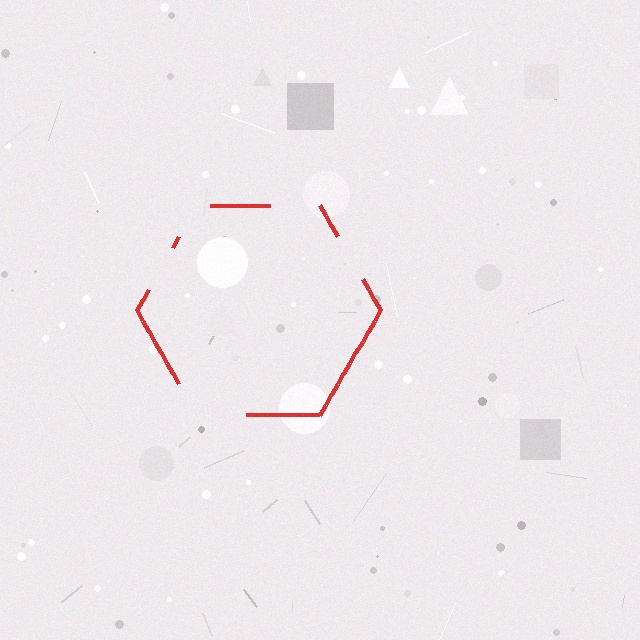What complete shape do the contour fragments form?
The contour fragments form a hexagon.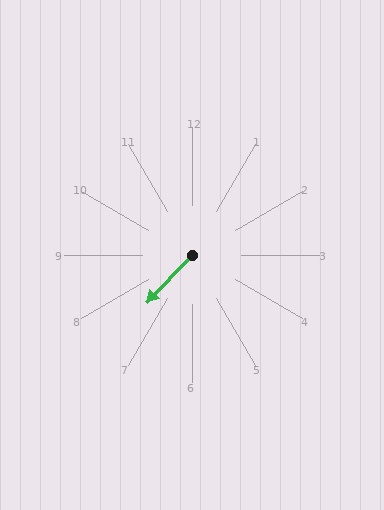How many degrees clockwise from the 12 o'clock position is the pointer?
Approximately 224 degrees.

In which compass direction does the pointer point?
Southwest.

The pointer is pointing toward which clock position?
Roughly 7 o'clock.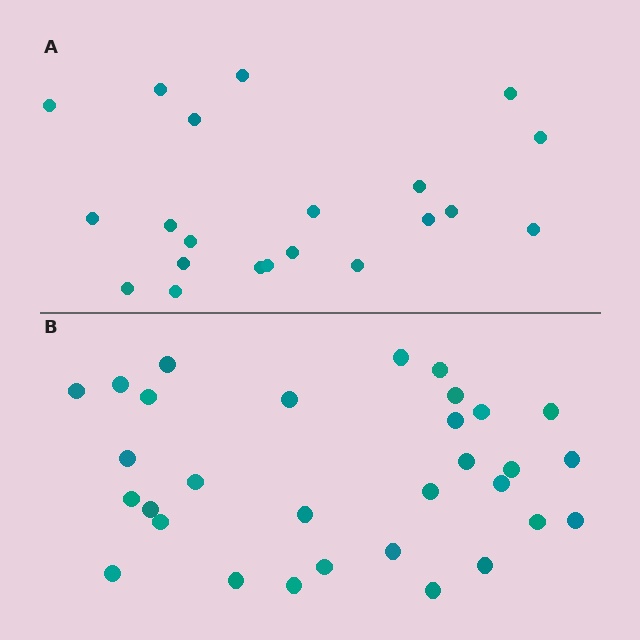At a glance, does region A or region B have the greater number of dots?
Region B (the bottom region) has more dots.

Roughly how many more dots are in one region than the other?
Region B has roughly 10 or so more dots than region A.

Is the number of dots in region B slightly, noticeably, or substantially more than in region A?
Region B has substantially more. The ratio is roughly 1.5 to 1.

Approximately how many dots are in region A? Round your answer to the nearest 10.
About 20 dots. (The exact count is 21, which rounds to 20.)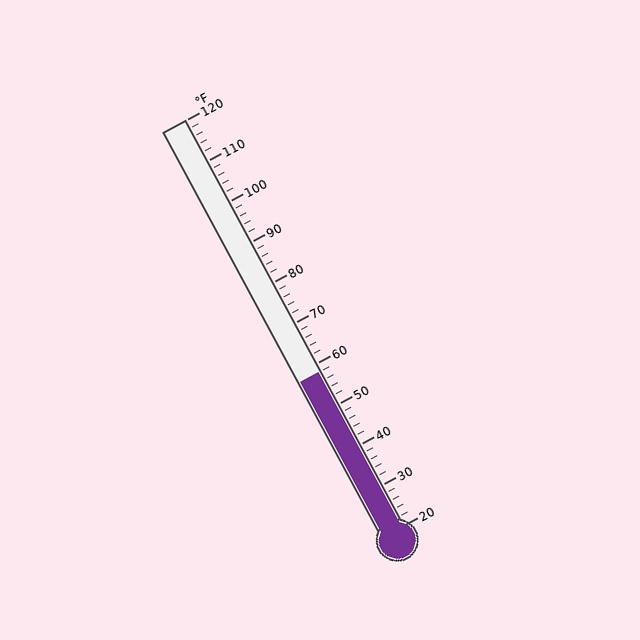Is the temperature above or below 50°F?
The temperature is above 50°F.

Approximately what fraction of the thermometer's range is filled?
The thermometer is filled to approximately 40% of its range.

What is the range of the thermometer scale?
The thermometer scale ranges from 20°F to 120°F.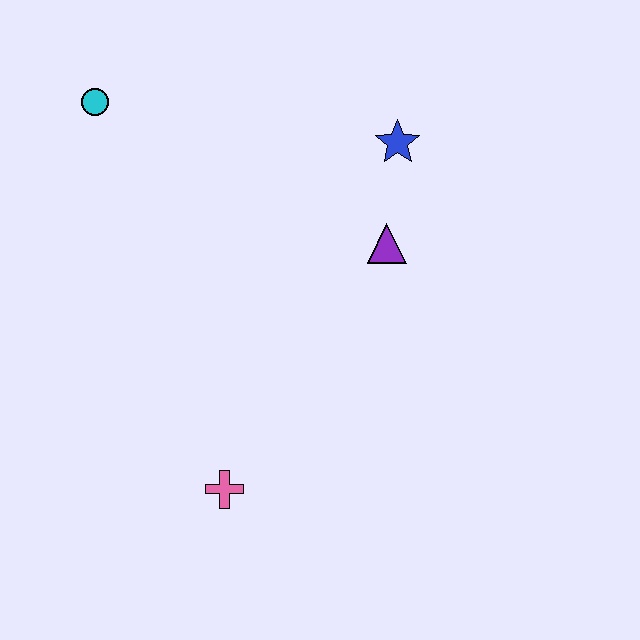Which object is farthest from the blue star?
The pink cross is farthest from the blue star.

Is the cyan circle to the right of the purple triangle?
No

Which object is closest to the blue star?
The purple triangle is closest to the blue star.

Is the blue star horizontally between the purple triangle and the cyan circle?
No